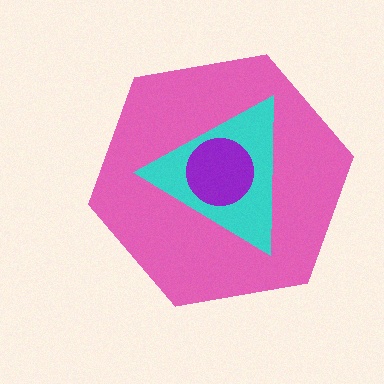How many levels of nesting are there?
3.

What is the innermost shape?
The purple circle.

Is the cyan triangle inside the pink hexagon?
Yes.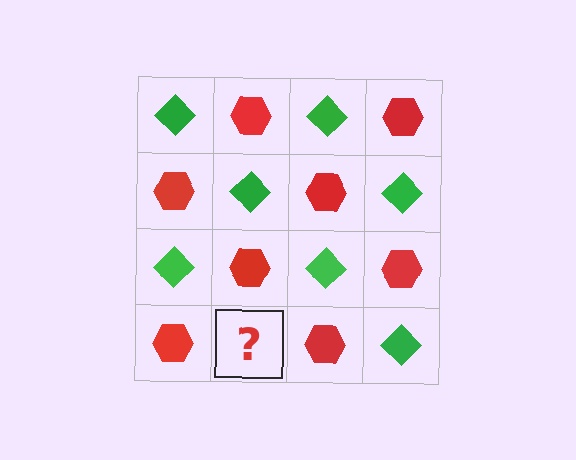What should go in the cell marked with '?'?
The missing cell should contain a green diamond.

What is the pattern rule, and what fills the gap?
The rule is that it alternates green diamond and red hexagon in a checkerboard pattern. The gap should be filled with a green diamond.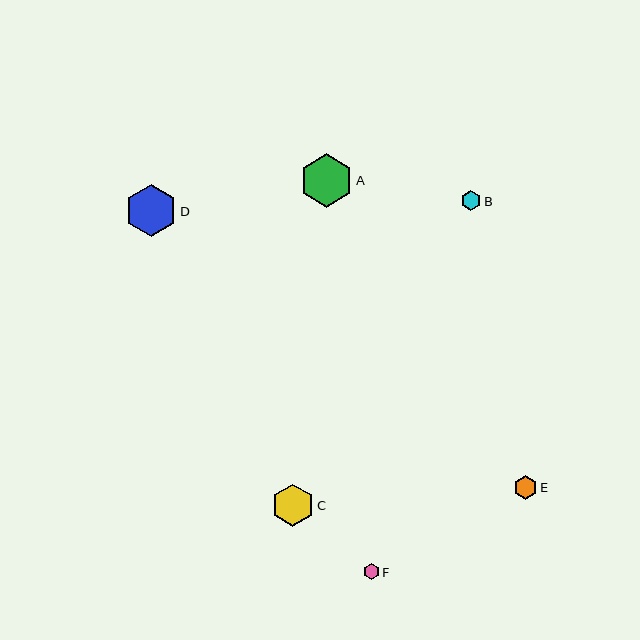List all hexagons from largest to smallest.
From largest to smallest: A, D, C, E, B, F.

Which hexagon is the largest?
Hexagon A is the largest with a size of approximately 53 pixels.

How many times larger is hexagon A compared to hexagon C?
Hexagon A is approximately 1.3 times the size of hexagon C.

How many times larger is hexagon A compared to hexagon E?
Hexagon A is approximately 2.3 times the size of hexagon E.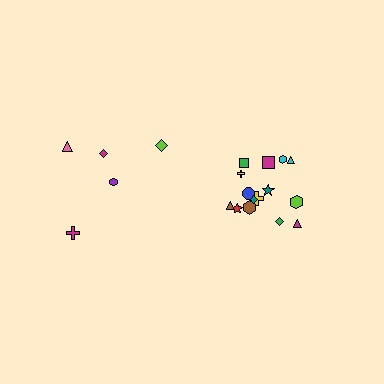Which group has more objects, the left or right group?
The right group.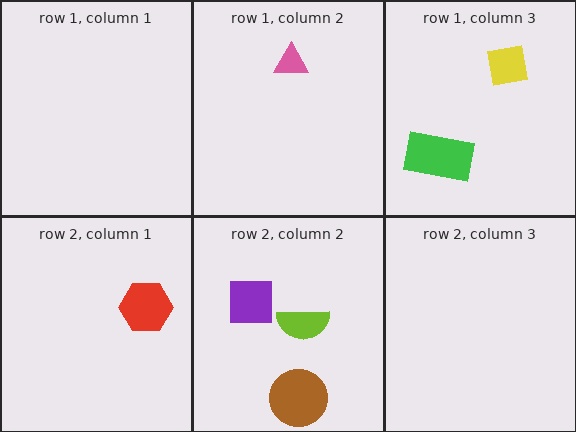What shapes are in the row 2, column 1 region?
The red hexagon.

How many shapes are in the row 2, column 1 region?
1.